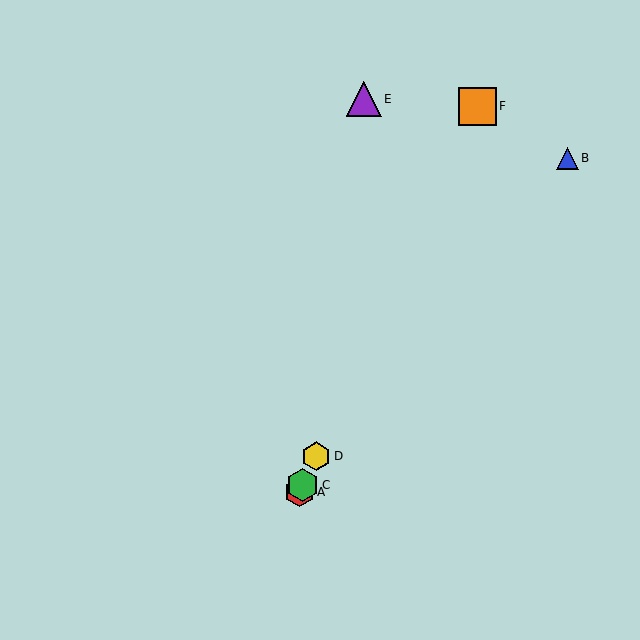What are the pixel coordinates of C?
Object C is at (303, 485).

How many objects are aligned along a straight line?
4 objects (A, C, D, F) are aligned along a straight line.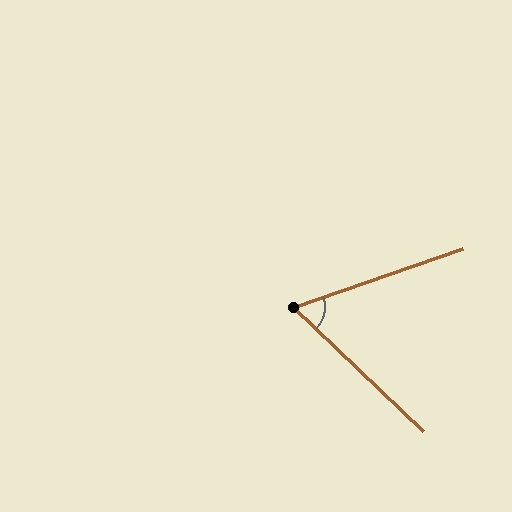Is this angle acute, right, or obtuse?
It is acute.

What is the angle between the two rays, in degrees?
Approximately 63 degrees.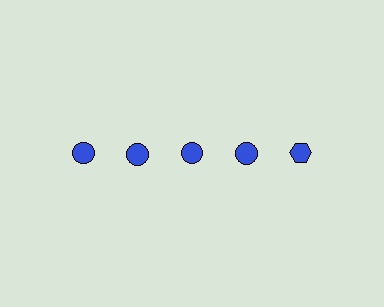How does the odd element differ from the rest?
It has a different shape: hexagon instead of circle.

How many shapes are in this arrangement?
There are 5 shapes arranged in a grid pattern.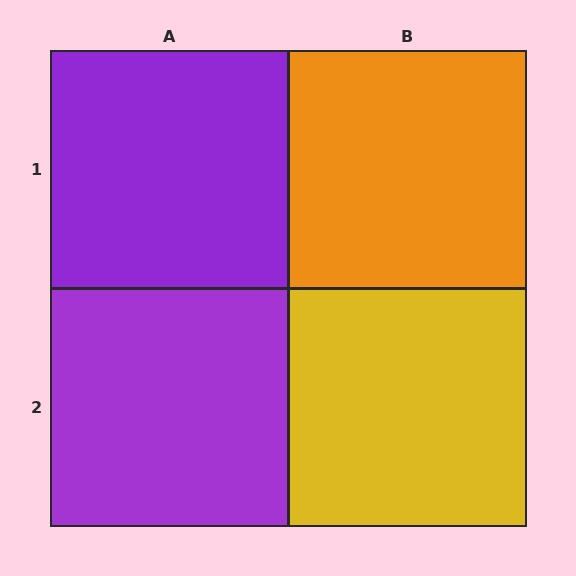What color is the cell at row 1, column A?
Purple.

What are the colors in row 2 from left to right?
Purple, yellow.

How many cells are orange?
1 cell is orange.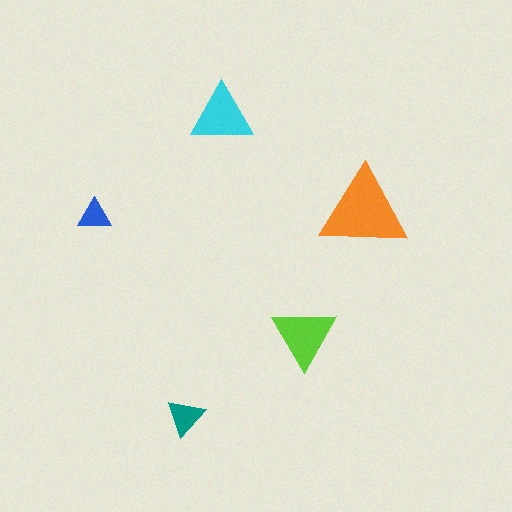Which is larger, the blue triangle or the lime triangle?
The lime one.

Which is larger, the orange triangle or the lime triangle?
The orange one.